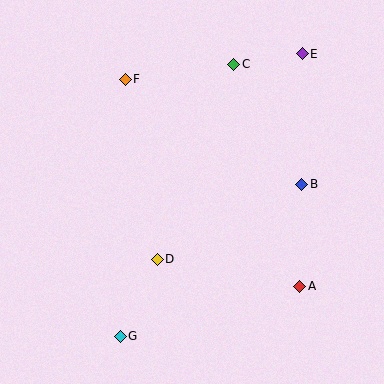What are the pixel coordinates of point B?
Point B is at (302, 184).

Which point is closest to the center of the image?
Point D at (157, 259) is closest to the center.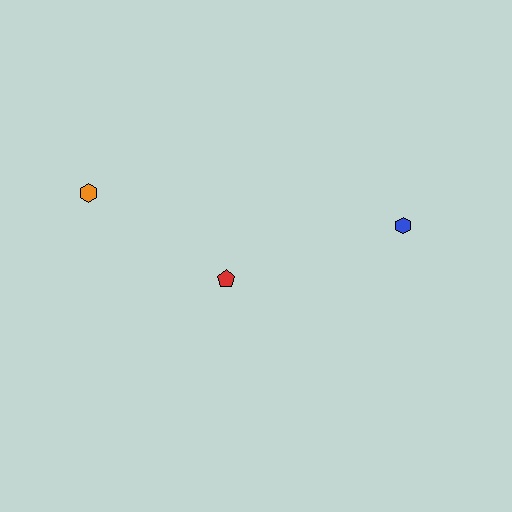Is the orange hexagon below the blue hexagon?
No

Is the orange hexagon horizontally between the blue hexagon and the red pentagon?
No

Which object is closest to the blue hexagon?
The red pentagon is closest to the blue hexagon.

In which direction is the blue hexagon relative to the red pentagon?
The blue hexagon is to the right of the red pentagon.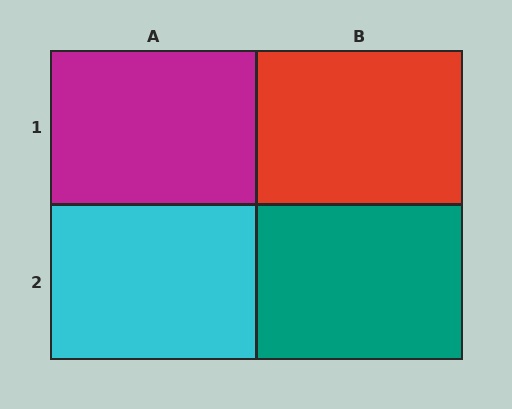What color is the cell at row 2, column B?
Teal.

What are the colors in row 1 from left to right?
Magenta, red.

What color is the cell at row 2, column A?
Cyan.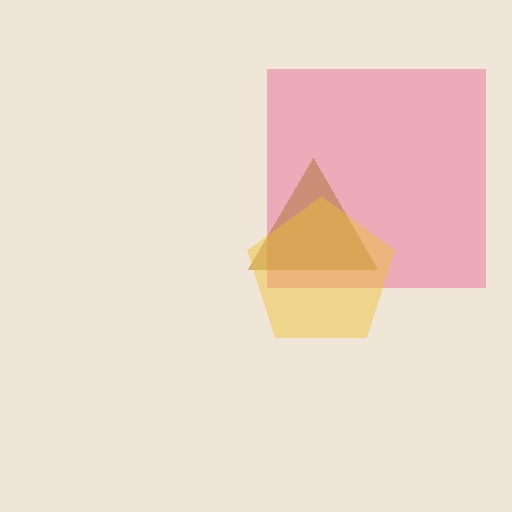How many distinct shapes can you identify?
There are 3 distinct shapes: a pink square, a brown triangle, a yellow pentagon.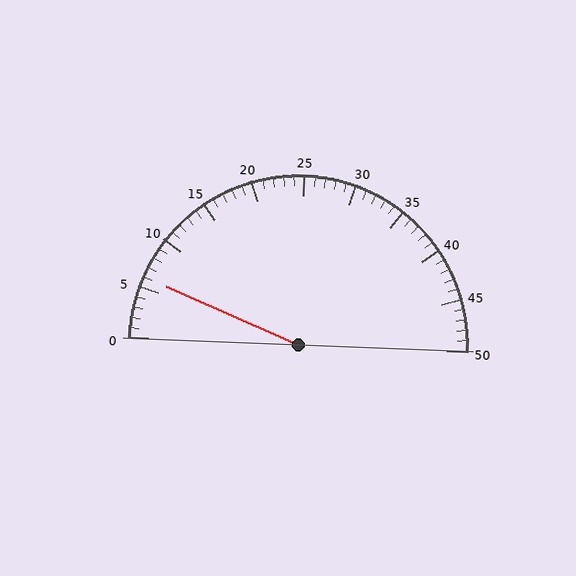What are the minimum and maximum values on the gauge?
The gauge ranges from 0 to 50.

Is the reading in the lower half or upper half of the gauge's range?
The reading is in the lower half of the range (0 to 50).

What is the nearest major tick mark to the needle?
The nearest major tick mark is 5.